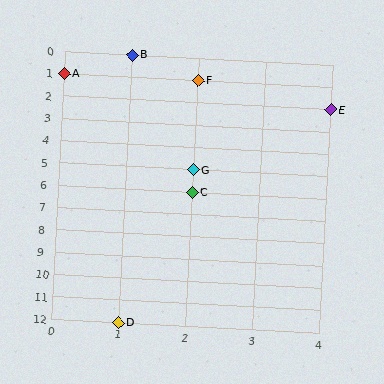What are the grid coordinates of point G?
Point G is at grid coordinates (2, 5).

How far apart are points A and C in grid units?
Points A and C are 2 columns and 5 rows apart (about 5.4 grid units diagonally).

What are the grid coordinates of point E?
Point E is at grid coordinates (4, 2).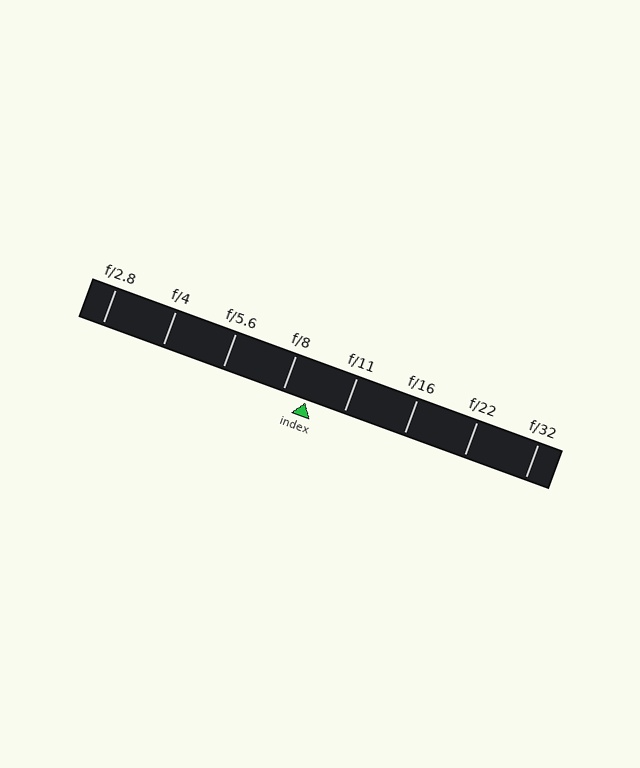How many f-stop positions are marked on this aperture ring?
There are 8 f-stop positions marked.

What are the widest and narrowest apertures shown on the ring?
The widest aperture shown is f/2.8 and the narrowest is f/32.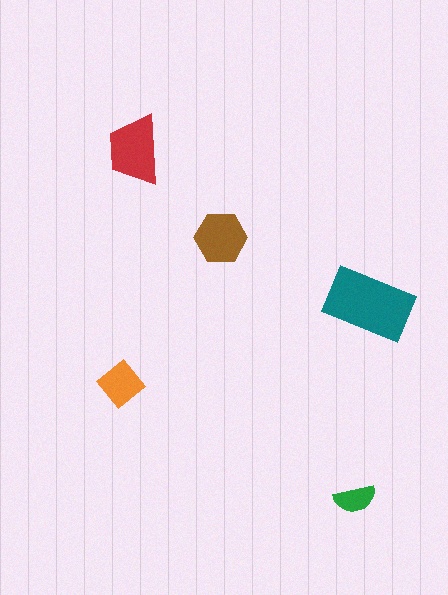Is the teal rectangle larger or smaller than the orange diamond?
Larger.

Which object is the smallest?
The green semicircle.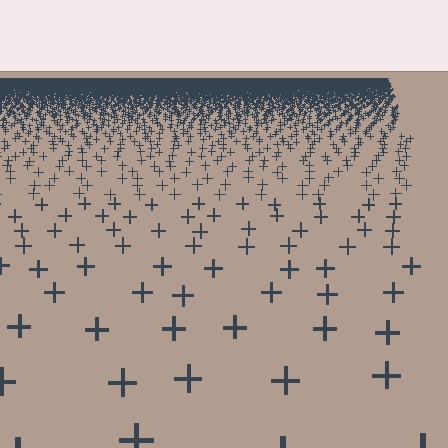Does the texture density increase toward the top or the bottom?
Density increases toward the top.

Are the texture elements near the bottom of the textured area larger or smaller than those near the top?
Larger. Near the bottom, elements are closer to the viewer and appear at a bigger on-screen size.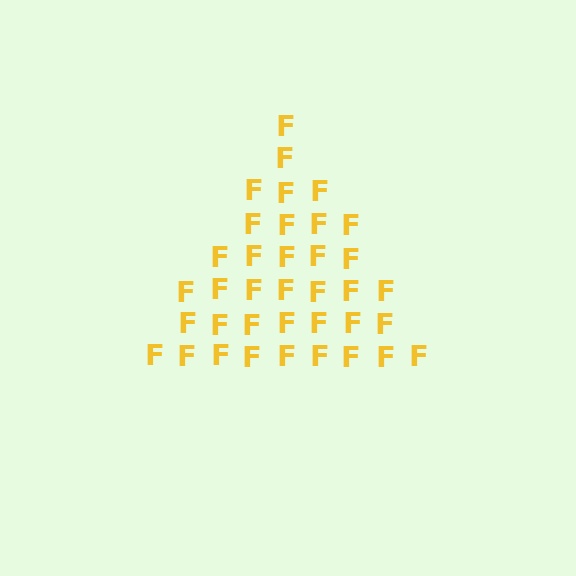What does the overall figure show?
The overall figure shows a triangle.